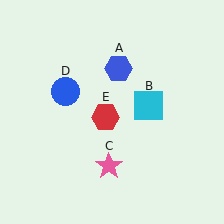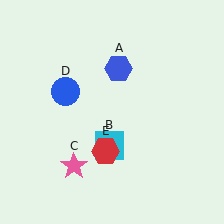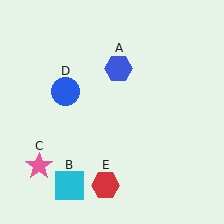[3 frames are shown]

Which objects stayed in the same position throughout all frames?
Blue hexagon (object A) and blue circle (object D) remained stationary.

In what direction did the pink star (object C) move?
The pink star (object C) moved left.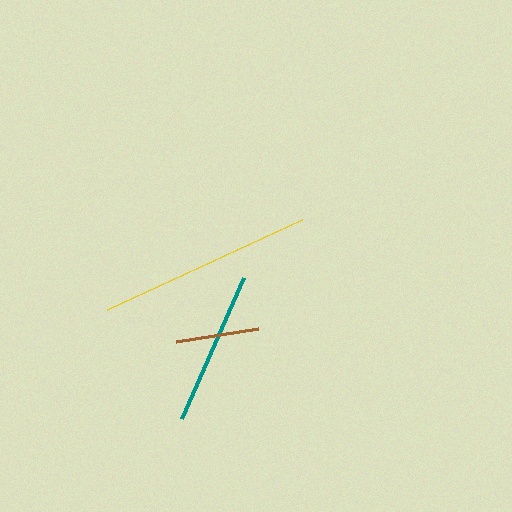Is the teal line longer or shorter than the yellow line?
The yellow line is longer than the teal line.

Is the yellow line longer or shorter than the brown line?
The yellow line is longer than the brown line.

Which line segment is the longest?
The yellow line is the longest at approximately 215 pixels.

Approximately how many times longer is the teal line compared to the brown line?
The teal line is approximately 1.9 times the length of the brown line.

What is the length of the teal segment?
The teal segment is approximately 154 pixels long.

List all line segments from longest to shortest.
From longest to shortest: yellow, teal, brown.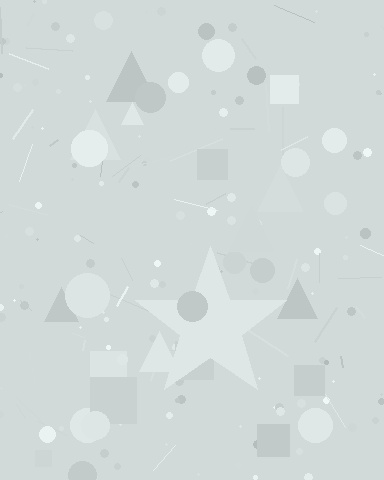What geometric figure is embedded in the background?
A star is embedded in the background.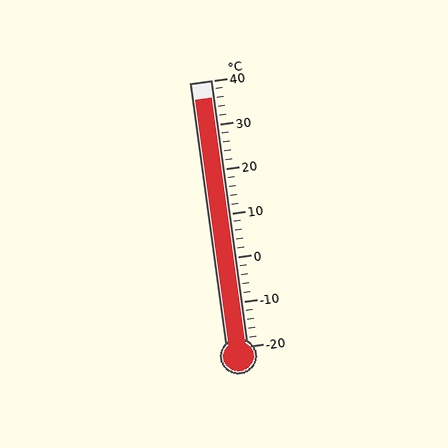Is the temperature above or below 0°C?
The temperature is above 0°C.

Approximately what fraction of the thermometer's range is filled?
The thermometer is filled to approximately 95% of its range.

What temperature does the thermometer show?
The thermometer shows approximately 36°C.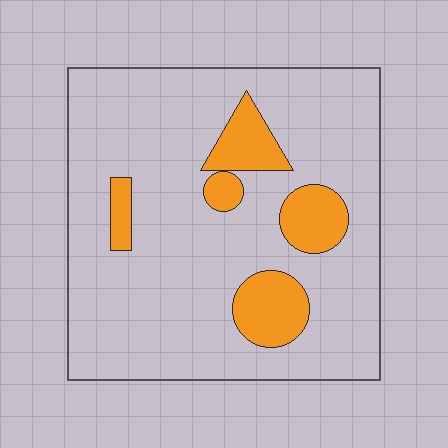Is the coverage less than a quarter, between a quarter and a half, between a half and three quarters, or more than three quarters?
Less than a quarter.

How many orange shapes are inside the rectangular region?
5.